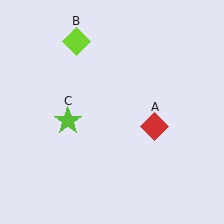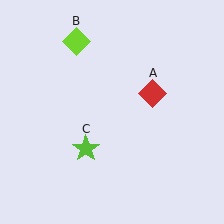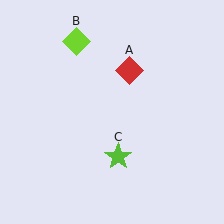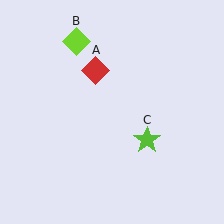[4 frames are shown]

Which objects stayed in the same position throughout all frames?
Lime diamond (object B) remained stationary.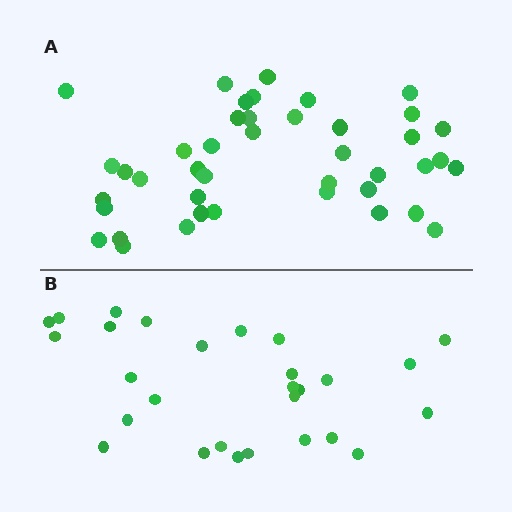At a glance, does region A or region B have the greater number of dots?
Region A (the top region) has more dots.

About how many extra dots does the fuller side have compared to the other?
Region A has approximately 15 more dots than region B.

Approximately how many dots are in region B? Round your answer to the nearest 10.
About 30 dots. (The exact count is 28, which rounds to 30.)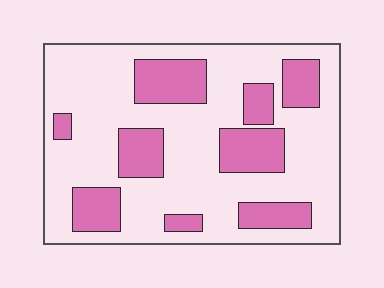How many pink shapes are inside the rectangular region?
9.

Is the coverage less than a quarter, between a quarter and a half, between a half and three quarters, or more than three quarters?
Between a quarter and a half.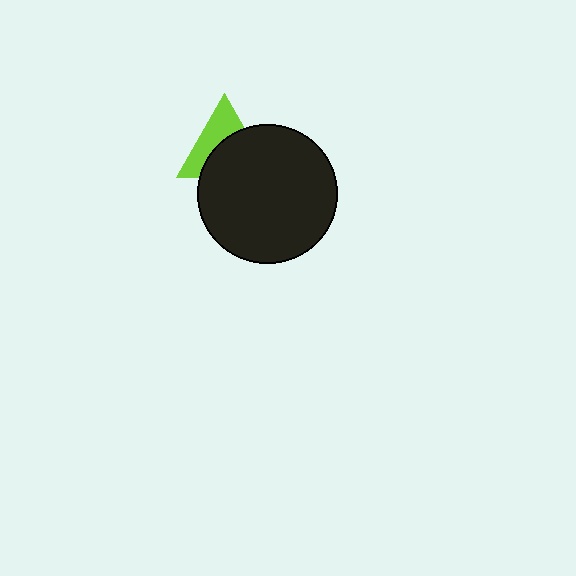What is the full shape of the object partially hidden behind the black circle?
The partially hidden object is a lime triangle.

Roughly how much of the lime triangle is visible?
About half of it is visible (roughly 46%).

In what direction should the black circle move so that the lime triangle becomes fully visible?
The black circle should move down. That is the shortest direction to clear the overlap and leave the lime triangle fully visible.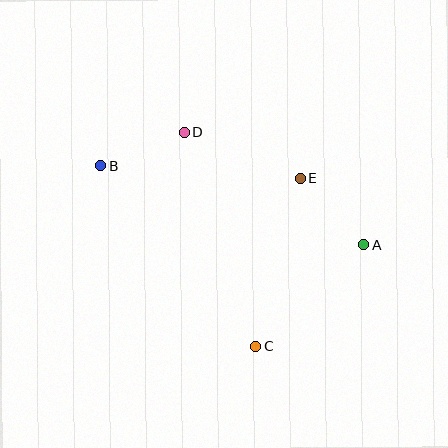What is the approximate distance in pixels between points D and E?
The distance between D and E is approximately 124 pixels.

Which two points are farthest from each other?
Points A and B are farthest from each other.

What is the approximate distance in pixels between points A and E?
The distance between A and E is approximately 92 pixels.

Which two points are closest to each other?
Points B and D are closest to each other.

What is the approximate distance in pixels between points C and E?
The distance between C and E is approximately 173 pixels.